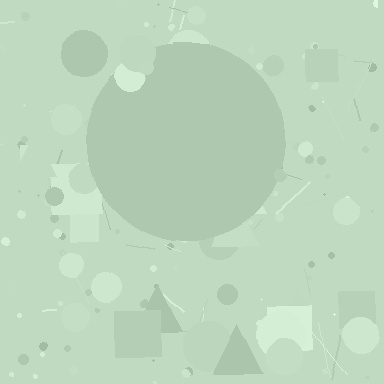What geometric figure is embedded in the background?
A circle is embedded in the background.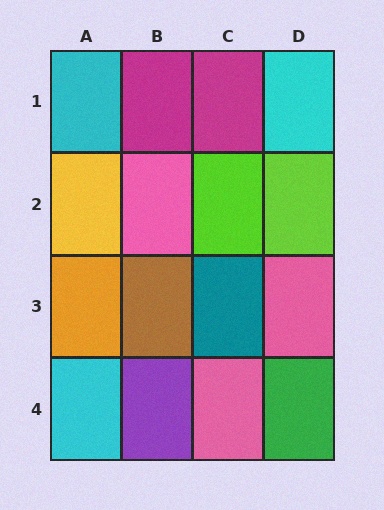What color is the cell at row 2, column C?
Lime.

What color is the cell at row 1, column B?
Magenta.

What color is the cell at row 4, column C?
Pink.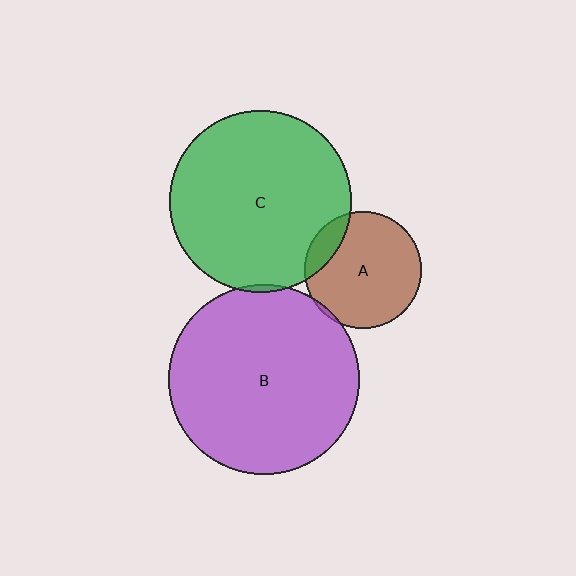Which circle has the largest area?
Circle B (purple).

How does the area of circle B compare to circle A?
Approximately 2.7 times.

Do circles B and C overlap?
Yes.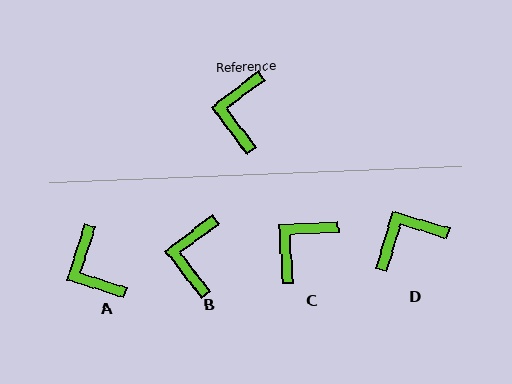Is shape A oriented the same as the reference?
No, it is off by about 35 degrees.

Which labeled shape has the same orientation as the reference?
B.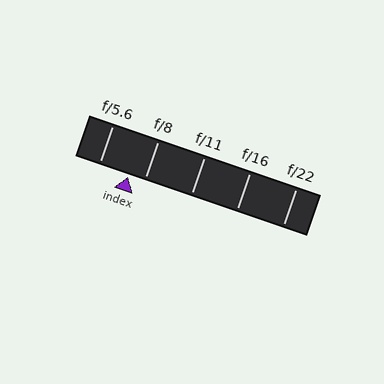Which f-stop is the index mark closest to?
The index mark is closest to f/8.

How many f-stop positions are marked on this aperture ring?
There are 5 f-stop positions marked.